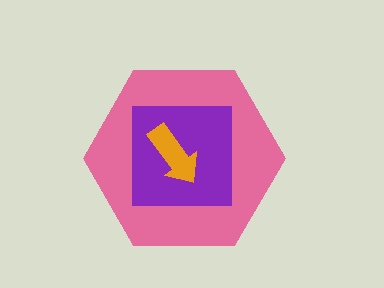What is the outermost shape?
The pink hexagon.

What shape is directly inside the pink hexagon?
The purple square.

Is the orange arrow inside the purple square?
Yes.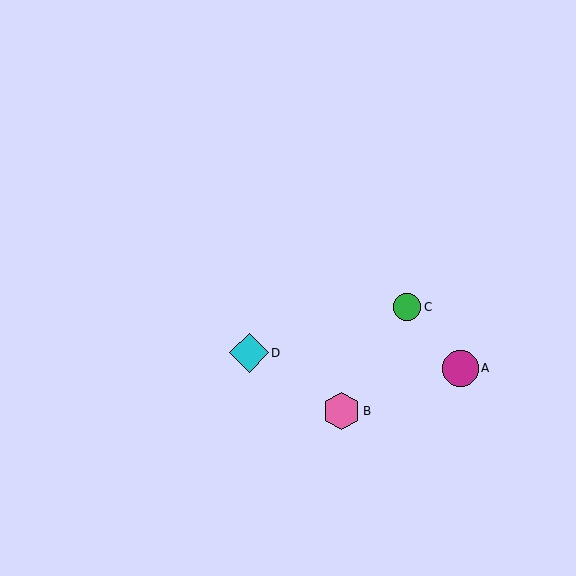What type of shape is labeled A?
Shape A is a magenta circle.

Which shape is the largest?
The cyan diamond (labeled D) is the largest.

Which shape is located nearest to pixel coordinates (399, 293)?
The green circle (labeled C) at (407, 307) is nearest to that location.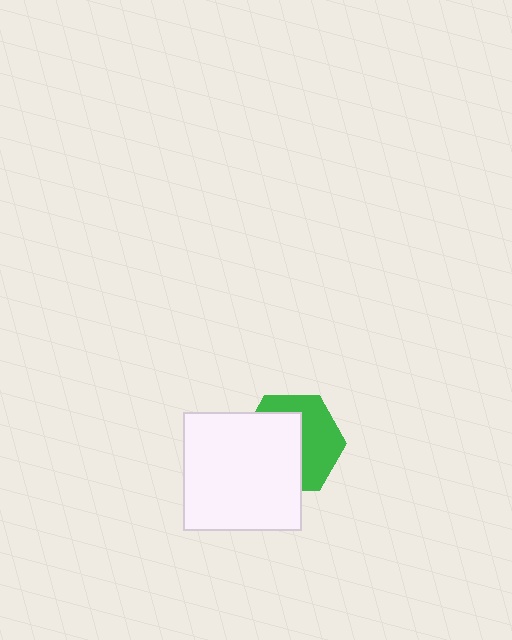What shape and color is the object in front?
The object in front is a white square.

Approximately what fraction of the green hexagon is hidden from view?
Roughly 53% of the green hexagon is hidden behind the white square.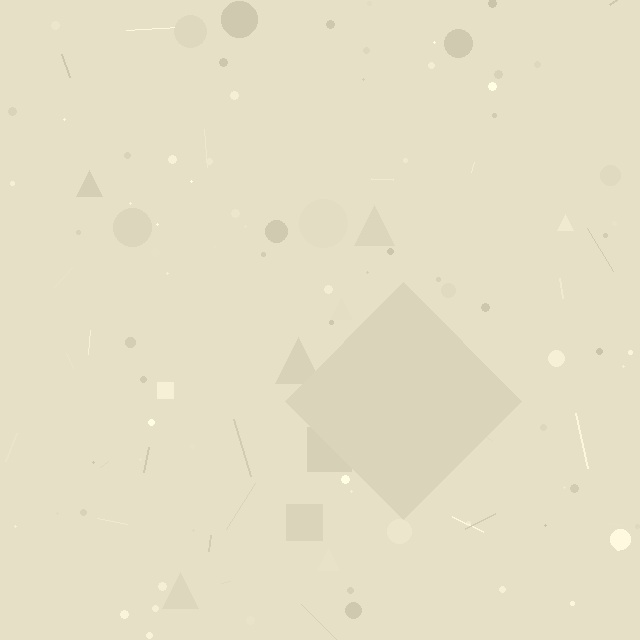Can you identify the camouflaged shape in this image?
The camouflaged shape is a diamond.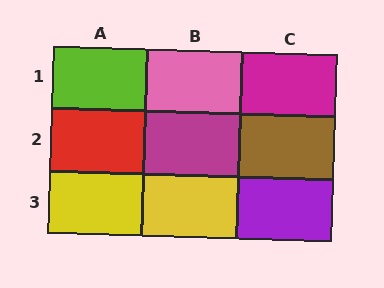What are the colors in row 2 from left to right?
Red, magenta, brown.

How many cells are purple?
1 cell is purple.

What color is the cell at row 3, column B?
Yellow.